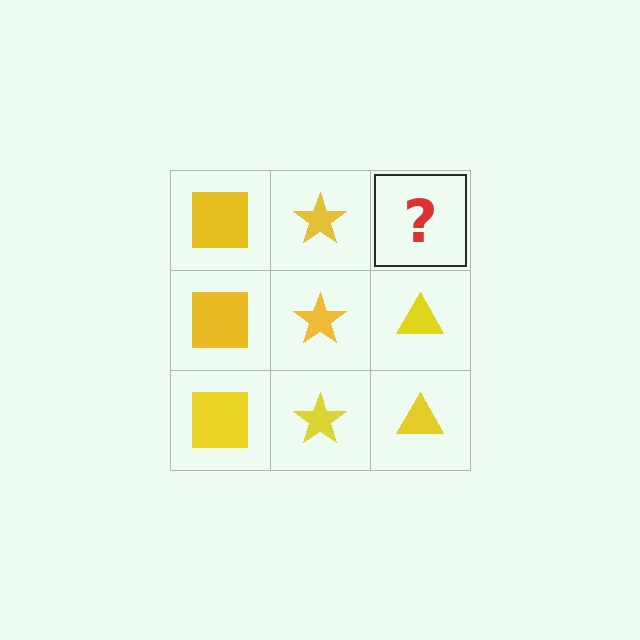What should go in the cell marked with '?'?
The missing cell should contain a yellow triangle.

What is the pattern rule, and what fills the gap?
The rule is that each column has a consistent shape. The gap should be filled with a yellow triangle.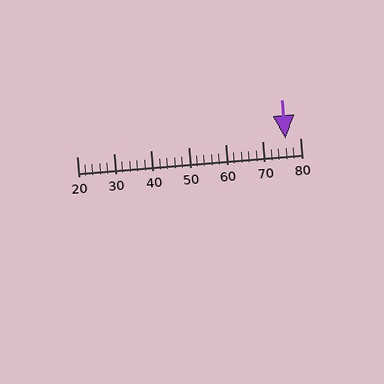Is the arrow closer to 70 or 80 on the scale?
The arrow is closer to 80.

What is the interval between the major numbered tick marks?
The major tick marks are spaced 10 units apart.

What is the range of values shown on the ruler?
The ruler shows values from 20 to 80.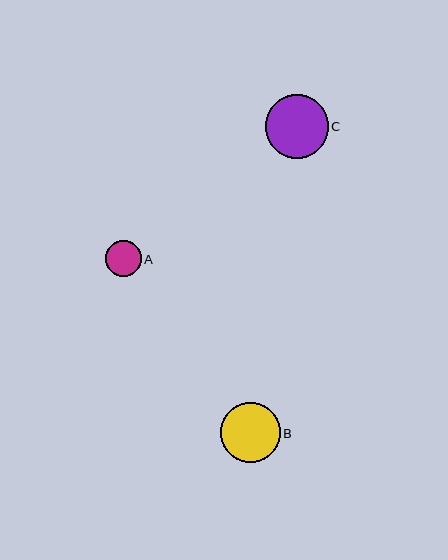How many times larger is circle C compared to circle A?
Circle C is approximately 1.8 times the size of circle A.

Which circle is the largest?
Circle C is the largest with a size of approximately 63 pixels.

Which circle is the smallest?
Circle A is the smallest with a size of approximately 36 pixels.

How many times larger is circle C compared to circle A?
Circle C is approximately 1.8 times the size of circle A.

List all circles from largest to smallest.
From largest to smallest: C, B, A.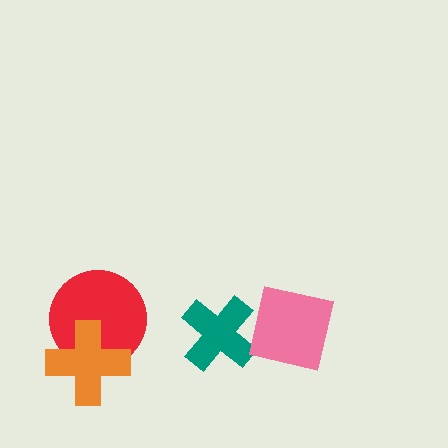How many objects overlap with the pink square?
0 objects overlap with the pink square.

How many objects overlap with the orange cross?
1 object overlaps with the orange cross.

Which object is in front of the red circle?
The orange cross is in front of the red circle.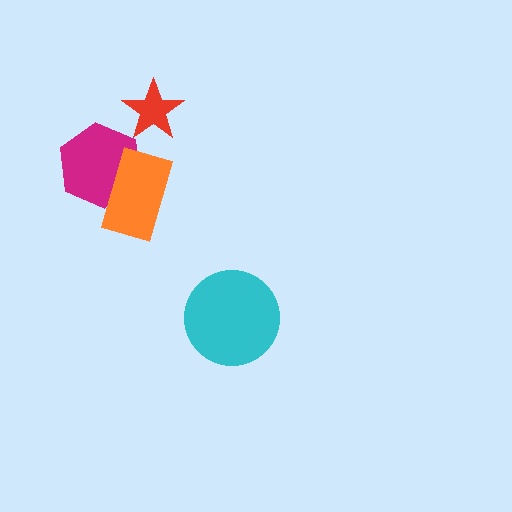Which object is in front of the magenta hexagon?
The orange rectangle is in front of the magenta hexagon.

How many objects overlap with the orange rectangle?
1 object overlaps with the orange rectangle.